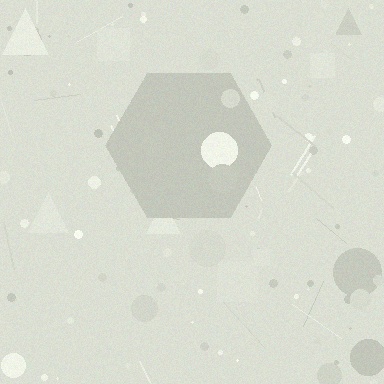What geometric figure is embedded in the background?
A hexagon is embedded in the background.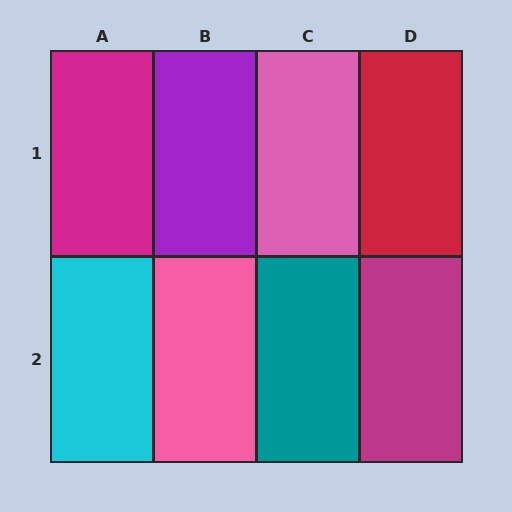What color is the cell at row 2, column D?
Magenta.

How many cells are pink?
2 cells are pink.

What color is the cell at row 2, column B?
Pink.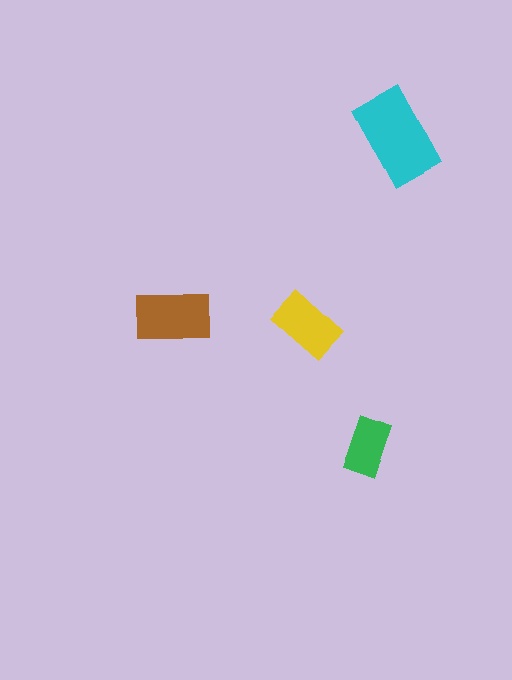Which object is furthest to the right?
The cyan rectangle is rightmost.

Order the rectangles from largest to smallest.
the cyan one, the brown one, the yellow one, the green one.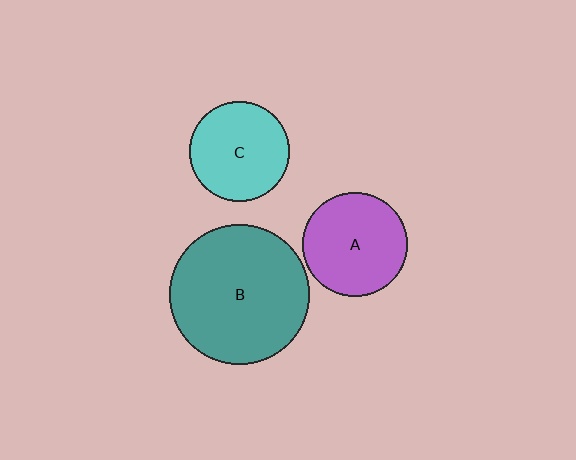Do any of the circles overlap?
No, none of the circles overlap.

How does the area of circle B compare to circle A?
Approximately 1.8 times.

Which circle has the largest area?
Circle B (teal).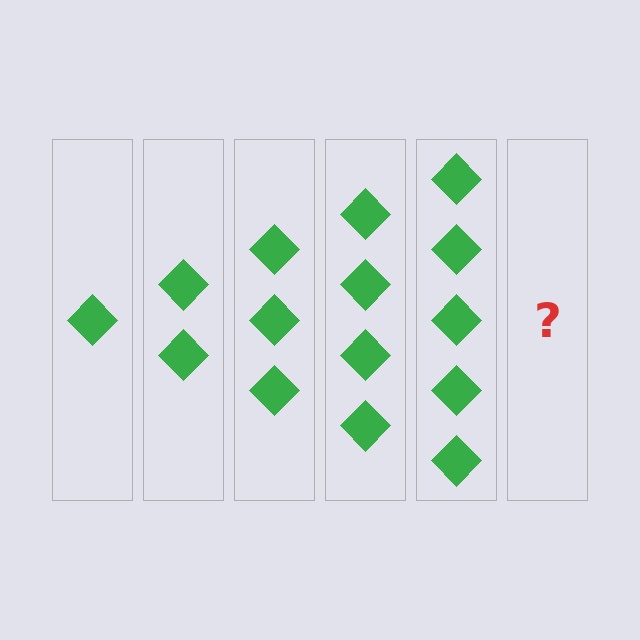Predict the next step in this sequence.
The next step is 6 diamonds.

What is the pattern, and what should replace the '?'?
The pattern is that each step adds one more diamond. The '?' should be 6 diamonds.